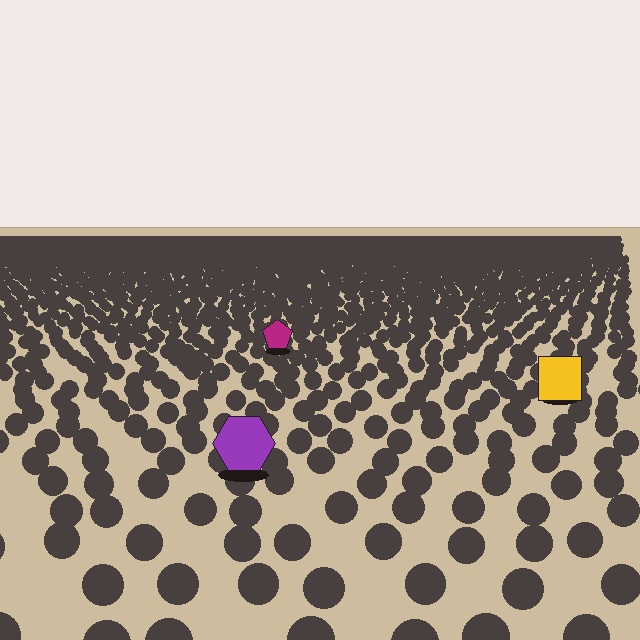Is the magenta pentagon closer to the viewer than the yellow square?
No. The yellow square is closer — you can tell from the texture gradient: the ground texture is coarser near it.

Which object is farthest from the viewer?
The magenta pentagon is farthest from the viewer. It appears smaller and the ground texture around it is denser.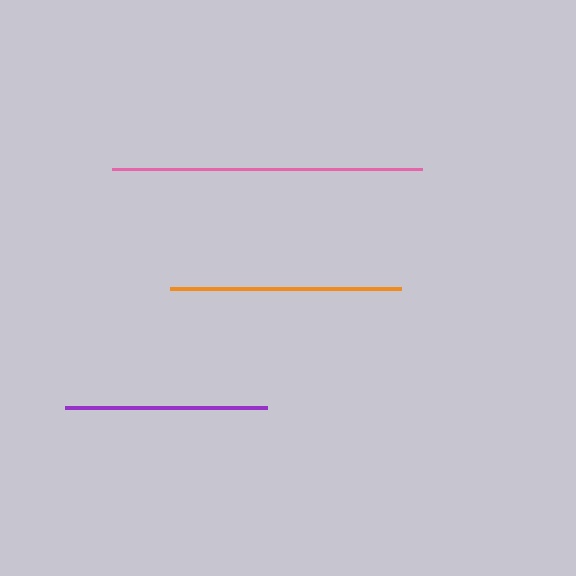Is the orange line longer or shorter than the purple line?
The orange line is longer than the purple line.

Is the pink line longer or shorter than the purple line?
The pink line is longer than the purple line.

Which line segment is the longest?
The pink line is the longest at approximately 310 pixels.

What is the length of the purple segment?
The purple segment is approximately 202 pixels long.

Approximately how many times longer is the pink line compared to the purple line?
The pink line is approximately 1.5 times the length of the purple line.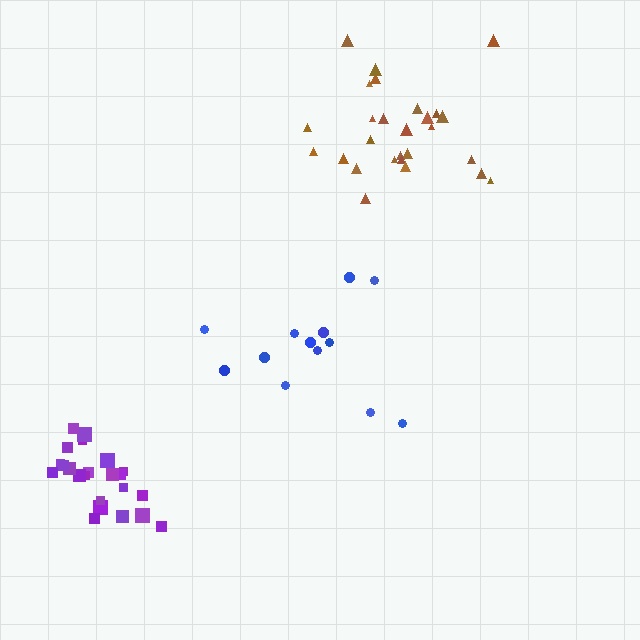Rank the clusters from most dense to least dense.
purple, brown, blue.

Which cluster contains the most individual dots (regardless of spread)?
Brown (27).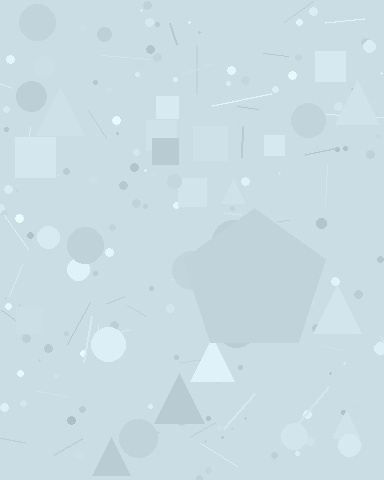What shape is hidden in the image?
A pentagon is hidden in the image.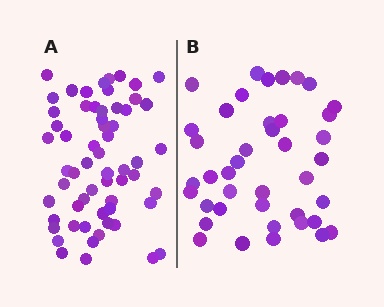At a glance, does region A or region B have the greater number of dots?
Region A (the left region) has more dots.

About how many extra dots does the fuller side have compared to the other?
Region A has approximately 20 more dots than region B.